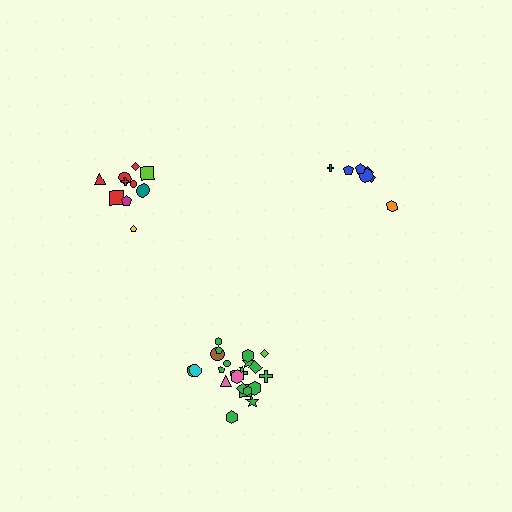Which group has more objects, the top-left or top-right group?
The top-left group.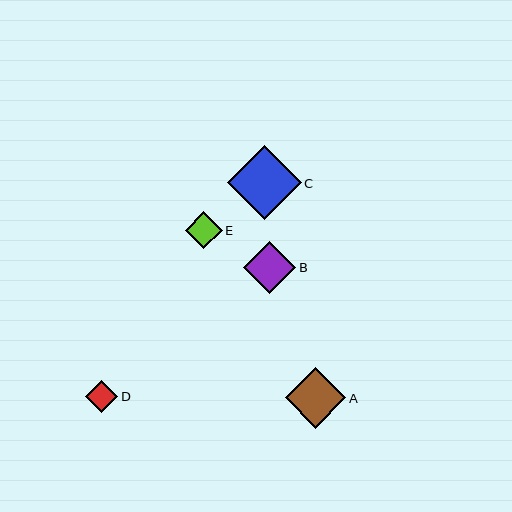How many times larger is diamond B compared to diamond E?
Diamond B is approximately 1.4 times the size of diamond E.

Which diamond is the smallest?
Diamond D is the smallest with a size of approximately 32 pixels.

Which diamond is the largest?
Diamond C is the largest with a size of approximately 74 pixels.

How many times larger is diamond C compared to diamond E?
Diamond C is approximately 2.0 times the size of diamond E.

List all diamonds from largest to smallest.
From largest to smallest: C, A, B, E, D.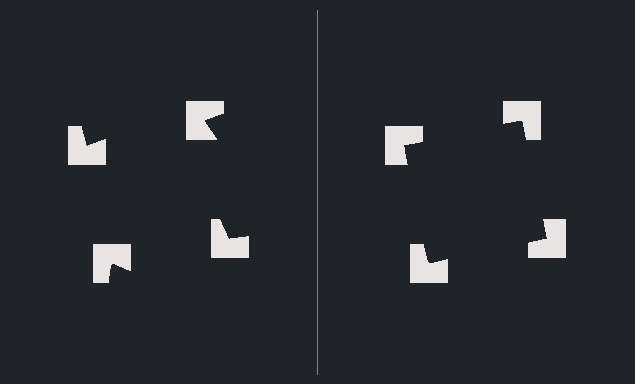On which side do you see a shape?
An illusory square appears on the right side. On the left side the wedge cuts are rotated, so no coherent shape forms.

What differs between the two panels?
The notched squares are positioned identically on both sides; only the wedge orientations differ. On the right they align to a square; on the left they are misaligned.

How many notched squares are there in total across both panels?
8 — 4 on each side.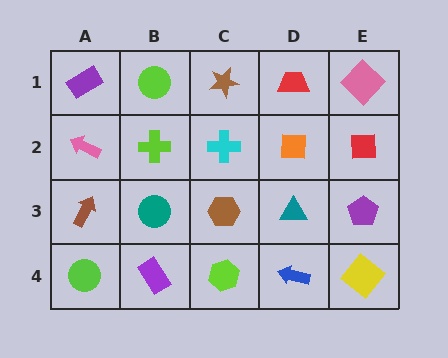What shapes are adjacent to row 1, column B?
A lime cross (row 2, column B), a purple rectangle (row 1, column A), a brown star (row 1, column C).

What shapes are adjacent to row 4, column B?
A teal circle (row 3, column B), a lime circle (row 4, column A), a lime hexagon (row 4, column C).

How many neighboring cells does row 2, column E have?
3.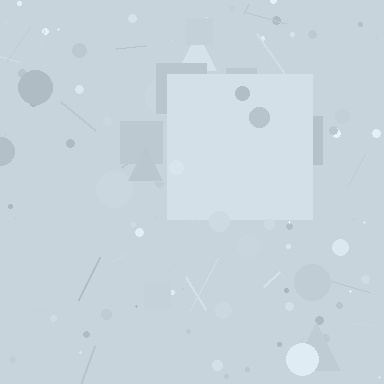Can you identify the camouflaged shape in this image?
The camouflaged shape is a square.